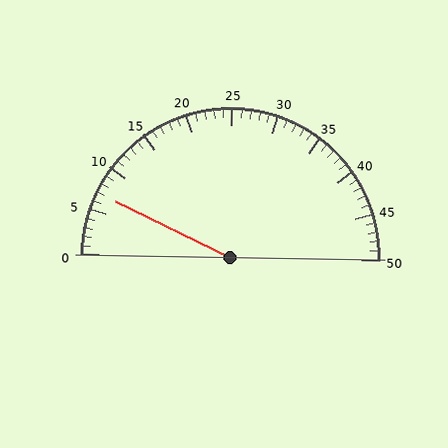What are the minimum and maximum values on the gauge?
The gauge ranges from 0 to 50.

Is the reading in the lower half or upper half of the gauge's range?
The reading is in the lower half of the range (0 to 50).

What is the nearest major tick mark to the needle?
The nearest major tick mark is 5.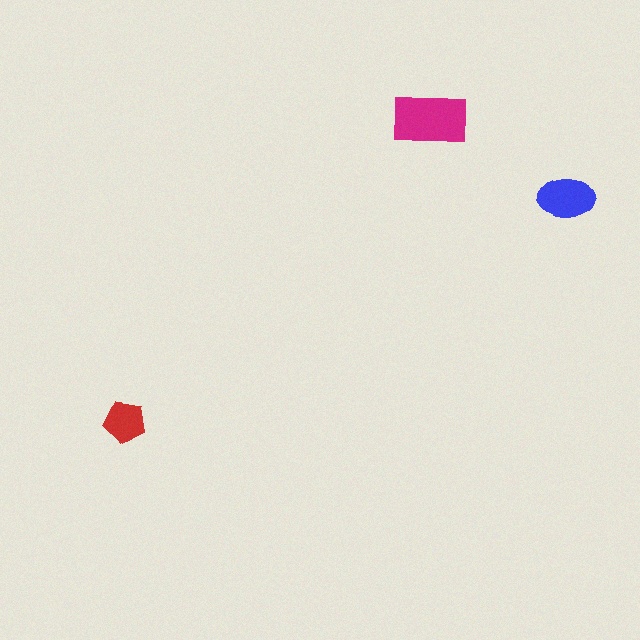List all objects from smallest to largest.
The red pentagon, the blue ellipse, the magenta rectangle.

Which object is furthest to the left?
The red pentagon is leftmost.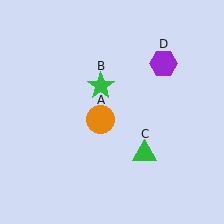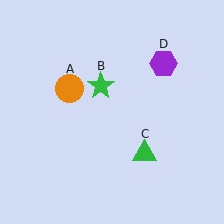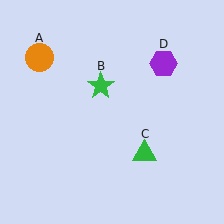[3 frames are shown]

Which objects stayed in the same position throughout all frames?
Green star (object B) and green triangle (object C) and purple hexagon (object D) remained stationary.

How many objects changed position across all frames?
1 object changed position: orange circle (object A).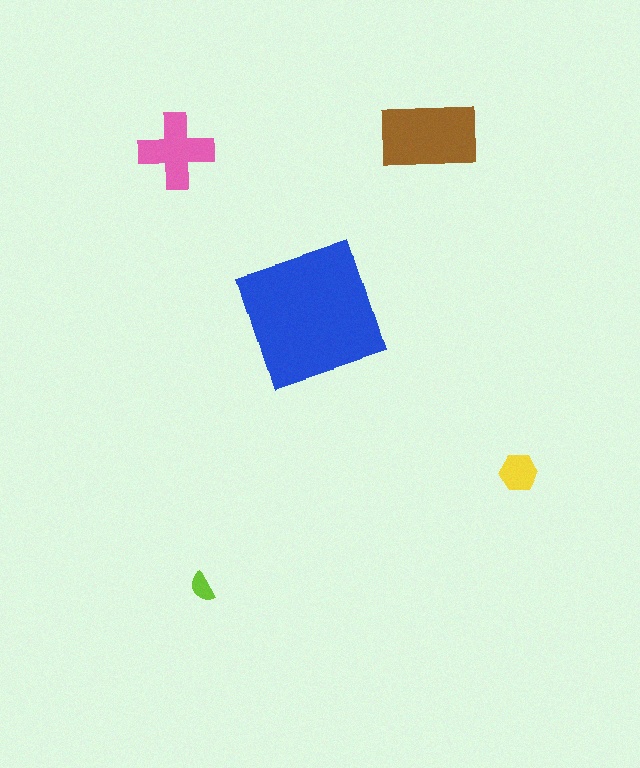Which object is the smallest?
The lime semicircle.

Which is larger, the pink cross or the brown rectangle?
The brown rectangle.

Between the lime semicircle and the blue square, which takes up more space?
The blue square.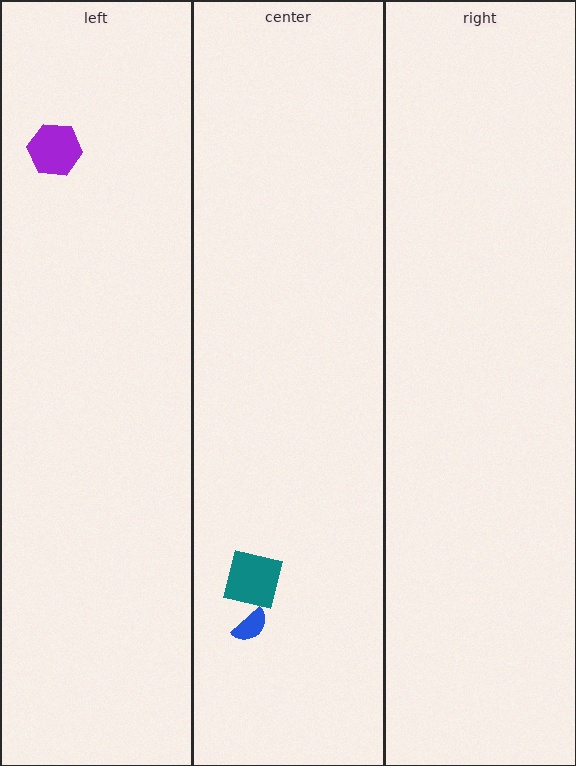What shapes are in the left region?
The purple hexagon.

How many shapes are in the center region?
2.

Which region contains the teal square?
The center region.